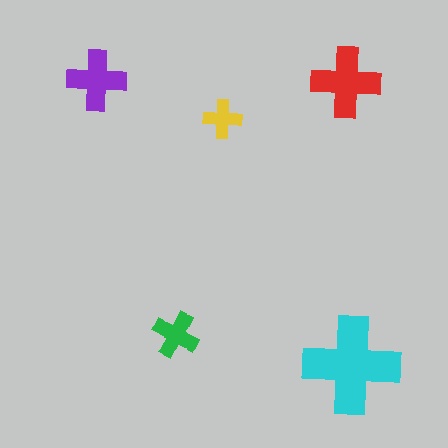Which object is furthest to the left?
The purple cross is leftmost.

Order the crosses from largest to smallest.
the cyan one, the red one, the purple one, the green one, the yellow one.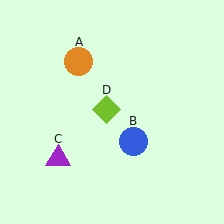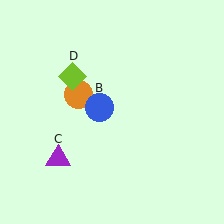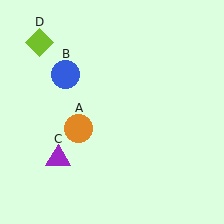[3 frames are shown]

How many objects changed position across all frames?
3 objects changed position: orange circle (object A), blue circle (object B), lime diamond (object D).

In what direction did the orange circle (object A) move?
The orange circle (object A) moved down.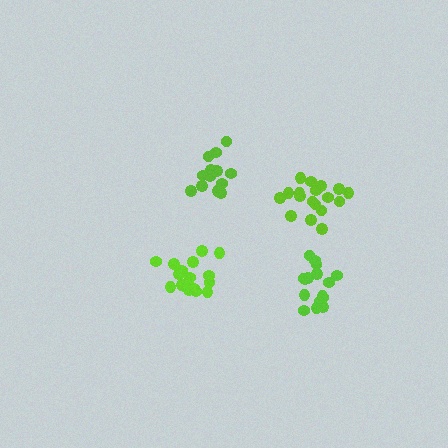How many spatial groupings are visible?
There are 4 spatial groupings.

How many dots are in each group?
Group 1: 16 dots, Group 2: 18 dots, Group 3: 13 dots, Group 4: 18 dots (65 total).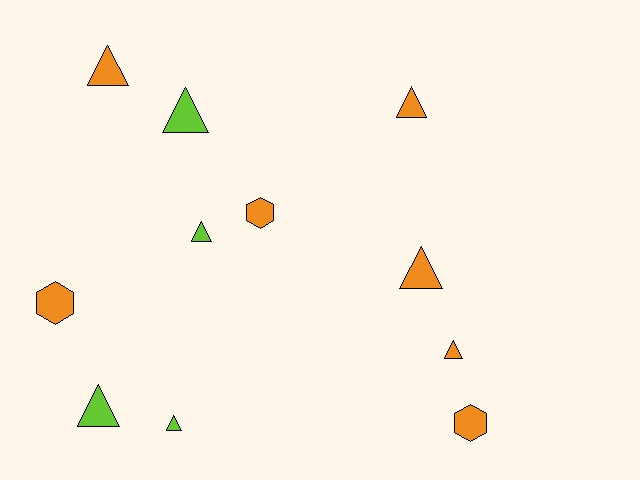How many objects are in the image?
There are 11 objects.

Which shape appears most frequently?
Triangle, with 8 objects.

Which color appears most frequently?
Orange, with 7 objects.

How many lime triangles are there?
There are 4 lime triangles.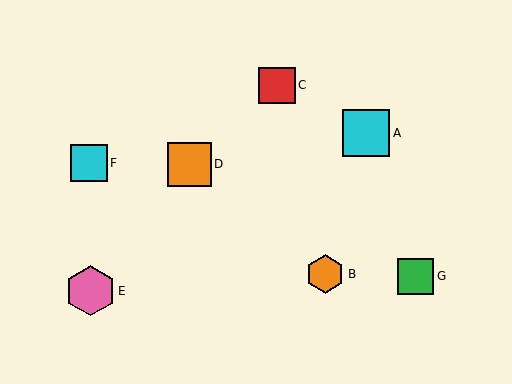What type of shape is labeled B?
Shape B is an orange hexagon.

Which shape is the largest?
The pink hexagon (labeled E) is the largest.